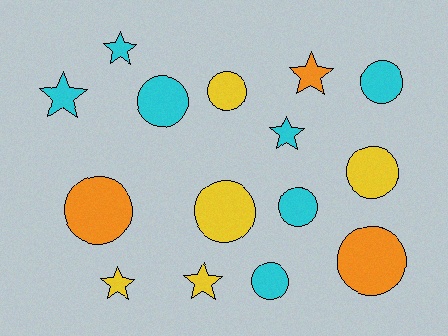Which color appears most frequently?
Cyan, with 7 objects.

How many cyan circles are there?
There are 4 cyan circles.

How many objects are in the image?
There are 15 objects.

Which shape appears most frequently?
Circle, with 9 objects.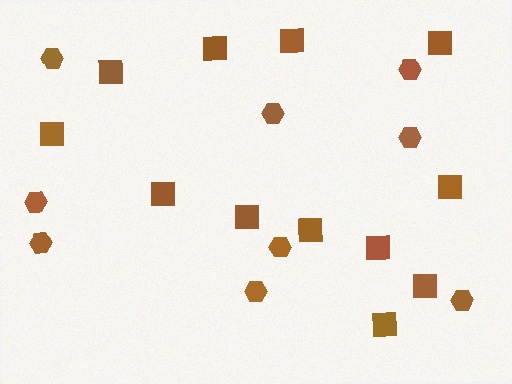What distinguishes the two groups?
There are 2 groups: one group of hexagons (9) and one group of squares (12).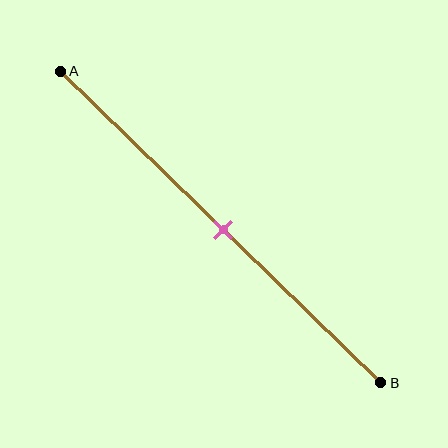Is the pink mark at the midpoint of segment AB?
Yes, the mark is approximately at the midpoint.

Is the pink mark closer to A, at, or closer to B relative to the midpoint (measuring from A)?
The pink mark is approximately at the midpoint of segment AB.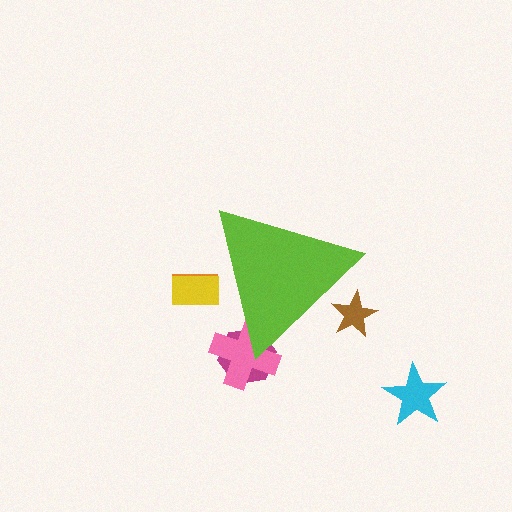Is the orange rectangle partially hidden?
Yes, the orange rectangle is partially hidden behind the lime triangle.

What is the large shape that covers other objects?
A lime triangle.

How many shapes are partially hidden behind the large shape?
5 shapes are partially hidden.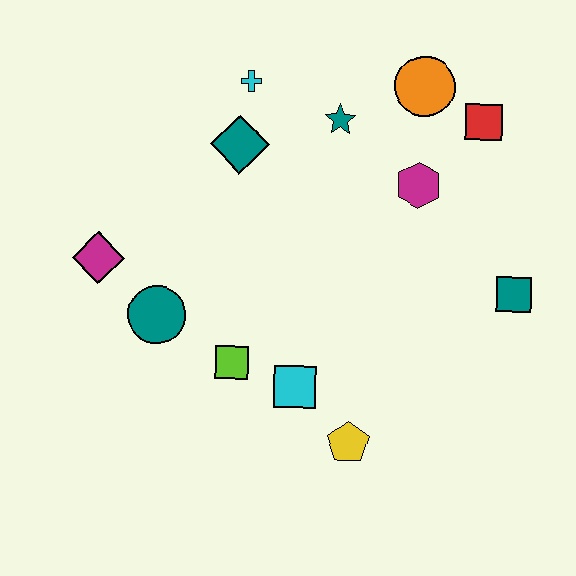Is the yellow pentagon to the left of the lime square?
No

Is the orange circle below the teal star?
No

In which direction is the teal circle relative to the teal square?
The teal circle is to the left of the teal square.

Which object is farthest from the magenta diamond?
The teal square is farthest from the magenta diamond.